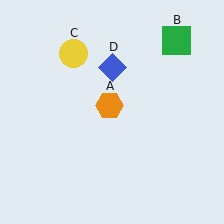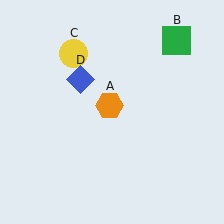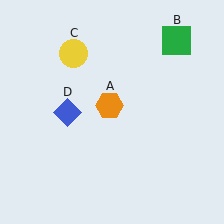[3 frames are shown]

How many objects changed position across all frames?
1 object changed position: blue diamond (object D).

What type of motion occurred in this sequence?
The blue diamond (object D) rotated counterclockwise around the center of the scene.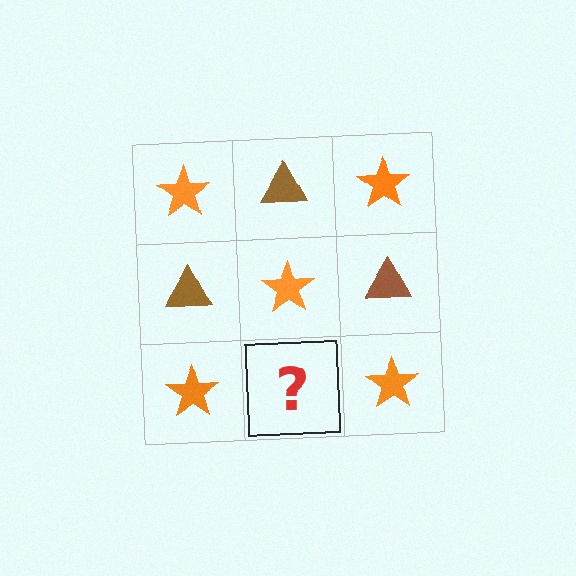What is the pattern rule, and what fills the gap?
The rule is that it alternates orange star and brown triangle in a checkerboard pattern. The gap should be filled with a brown triangle.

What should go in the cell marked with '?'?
The missing cell should contain a brown triangle.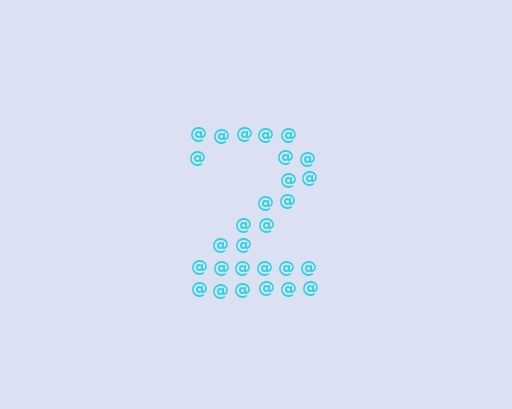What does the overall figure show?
The overall figure shows the digit 2.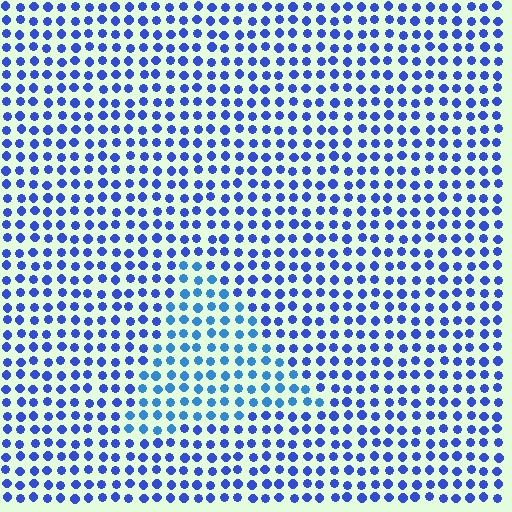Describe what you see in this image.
The image is filled with small blue elements in a uniform arrangement. A triangle-shaped region is visible where the elements are tinted to a slightly different hue, forming a subtle color boundary.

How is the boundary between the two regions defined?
The boundary is defined purely by a slight shift in hue (about 24 degrees). Spacing, size, and orientation are identical on both sides.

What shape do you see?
I see a triangle.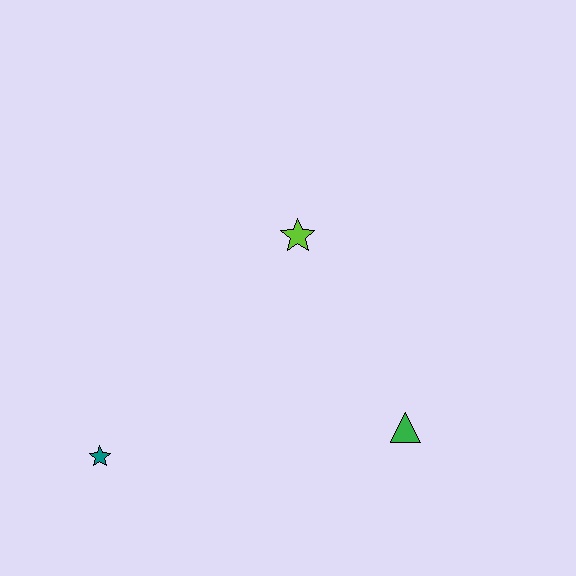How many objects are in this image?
There are 3 objects.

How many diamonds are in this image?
There are no diamonds.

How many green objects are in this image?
There is 1 green object.